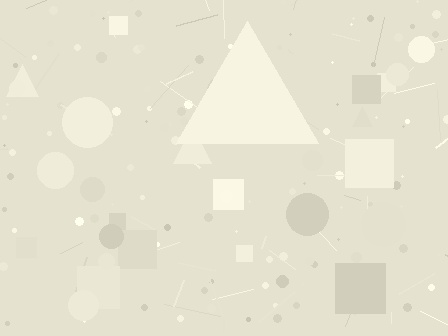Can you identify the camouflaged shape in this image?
The camouflaged shape is a triangle.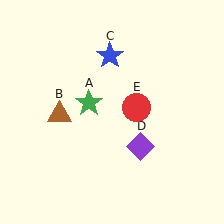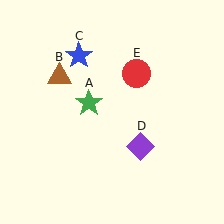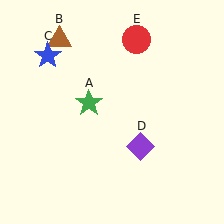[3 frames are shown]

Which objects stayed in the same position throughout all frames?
Green star (object A) and purple diamond (object D) remained stationary.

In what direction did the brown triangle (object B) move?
The brown triangle (object B) moved up.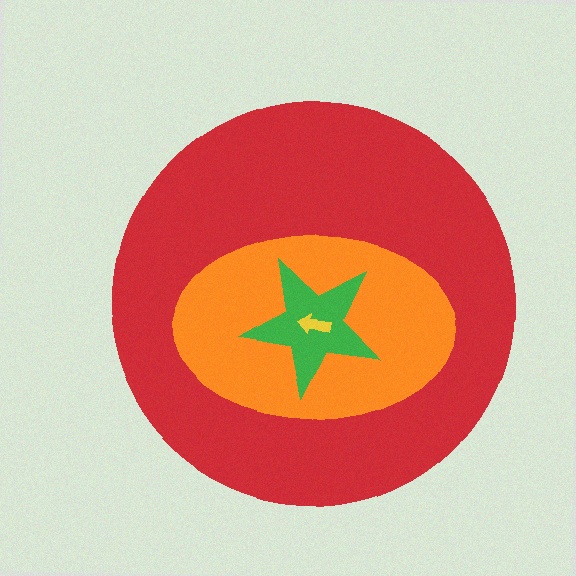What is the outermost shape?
The red circle.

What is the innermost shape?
The yellow arrow.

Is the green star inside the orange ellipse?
Yes.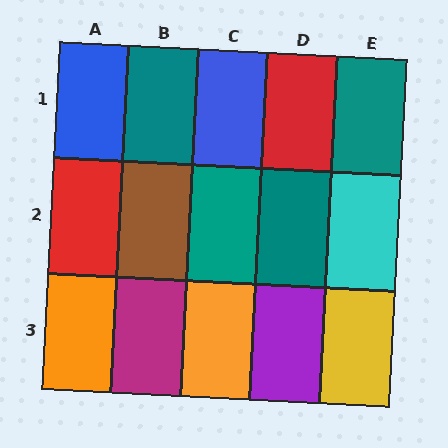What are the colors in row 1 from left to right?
Blue, teal, blue, red, teal.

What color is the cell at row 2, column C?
Teal.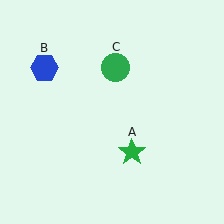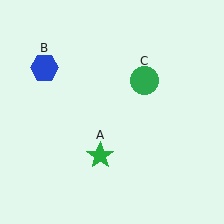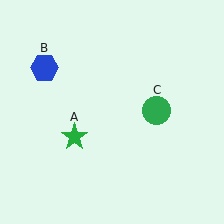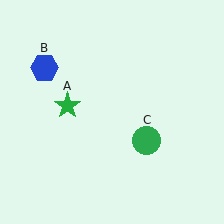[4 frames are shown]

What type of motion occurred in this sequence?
The green star (object A), green circle (object C) rotated clockwise around the center of the scene.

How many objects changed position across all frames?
2 objects changed position: green star (object A), green circle (object C).